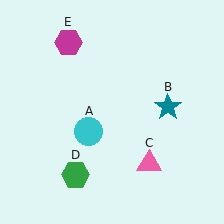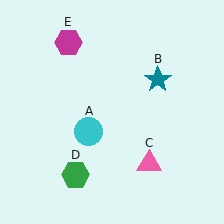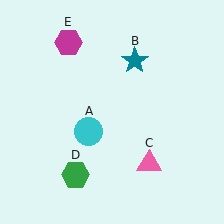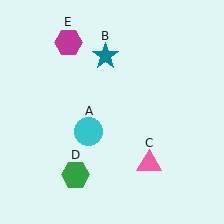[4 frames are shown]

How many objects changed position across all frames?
1 object changed position: teal star (object B).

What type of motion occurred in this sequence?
The teal star (object B) rotated counterclockwise around the center of the scene.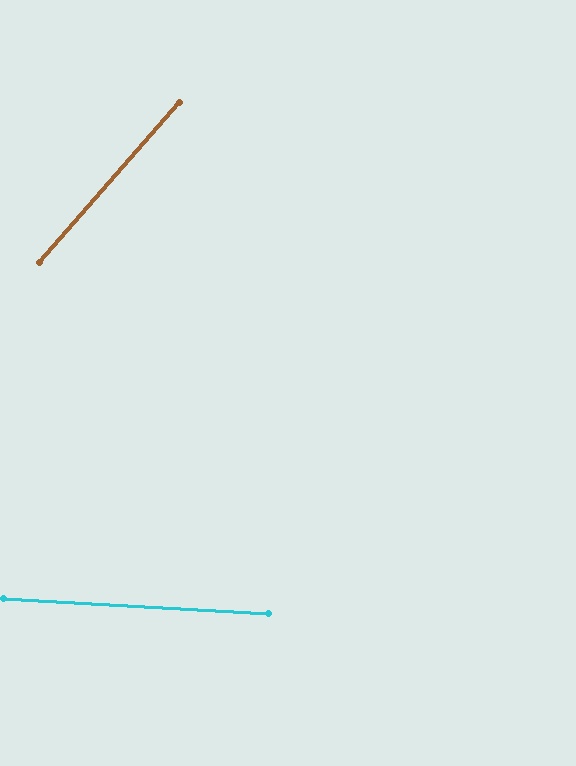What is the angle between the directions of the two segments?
Approximately 52 degrees.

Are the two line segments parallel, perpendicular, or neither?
Neither parallel nor perpendicular — they differ by about 52°.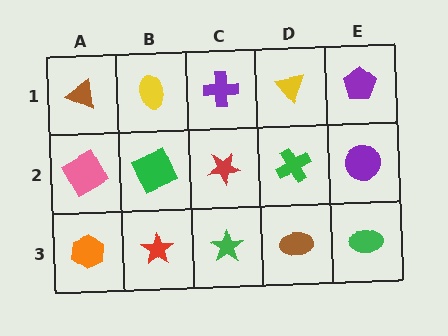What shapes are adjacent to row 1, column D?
A green cross (row 2, column D), a purple cross (row 1, column C), a purple pentagon (row 1, column E).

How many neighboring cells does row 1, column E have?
2.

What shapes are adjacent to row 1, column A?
A pink square (row 2, column A), a yellow ellipse (row 1, column B).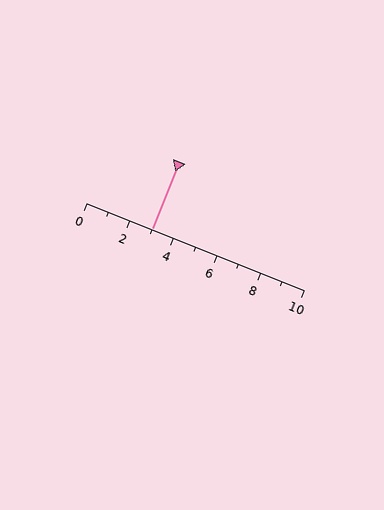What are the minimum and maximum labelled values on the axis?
The axis runs from 0 to 10.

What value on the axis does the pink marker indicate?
The marker indicates approximately 3.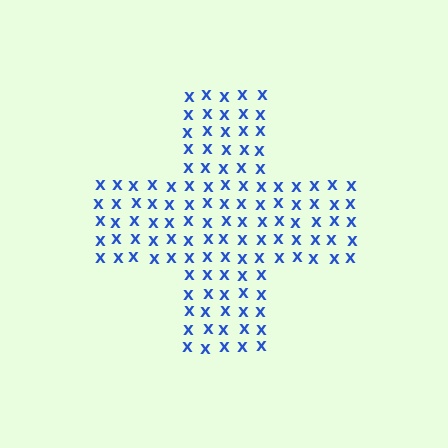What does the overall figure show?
The overall figure shows a cross.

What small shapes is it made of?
It is made of small letter X's.